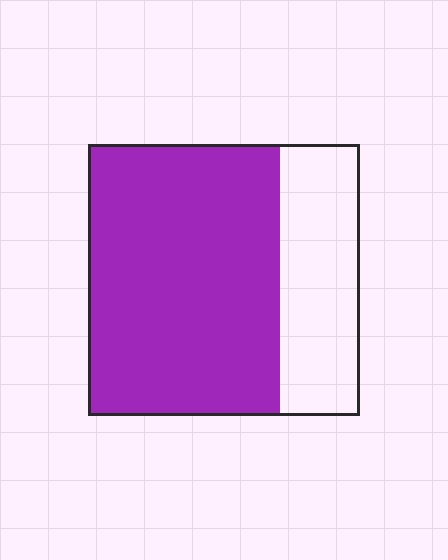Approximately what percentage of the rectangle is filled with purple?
Approximately 70%.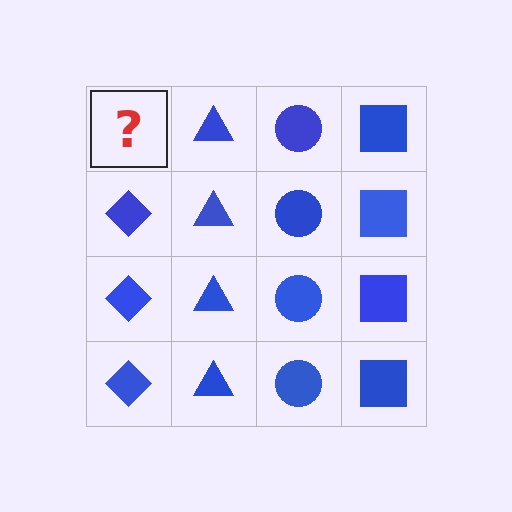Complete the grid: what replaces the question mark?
The question mark should be replaced with a blue diamond.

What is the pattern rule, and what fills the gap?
The rule is that each column has a consistent shape. The gap should be filled with a blue diamond.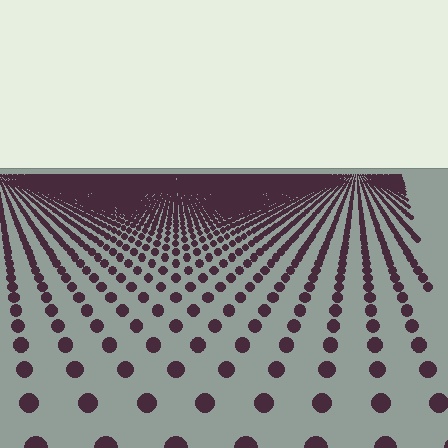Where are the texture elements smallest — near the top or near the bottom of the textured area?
Near the top.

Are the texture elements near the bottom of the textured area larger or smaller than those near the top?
Larger. Near the bottom, elements are closer to the viewer and appear at a bigger on-screen size.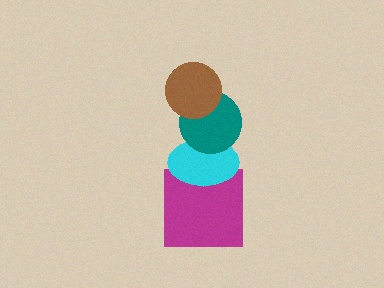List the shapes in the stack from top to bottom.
From top to bottom: the brown circle, the teal circle, the cyan ellipse, the magenta square.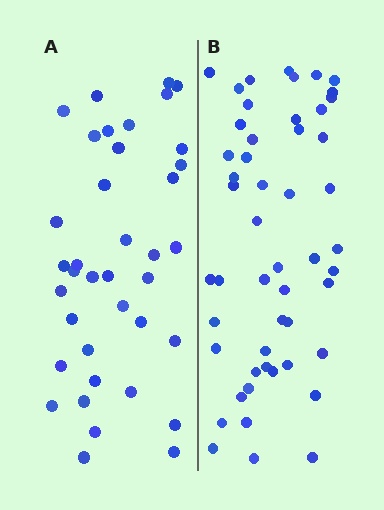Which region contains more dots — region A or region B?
Region B (the right region) has more dots.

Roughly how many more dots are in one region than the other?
Region B has approximately 15 more dots than region A.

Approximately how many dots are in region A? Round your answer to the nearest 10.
About 40 dots. (The exact count is 38, which rounds to 40.)